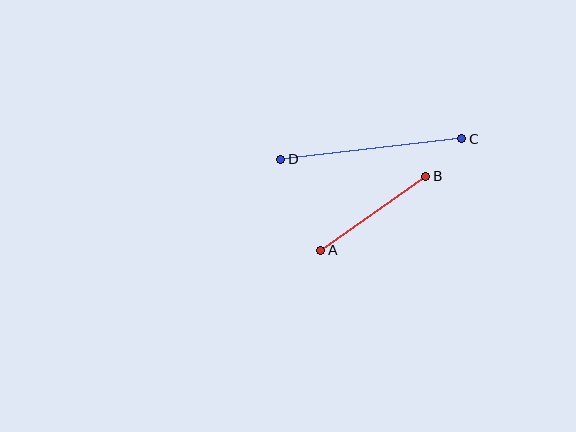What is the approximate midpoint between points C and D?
The midpoint is at approximately (371, 149) pixels.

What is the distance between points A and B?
The distance is approximately 128 pixels.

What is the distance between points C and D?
The distance is approximately 182 pixels.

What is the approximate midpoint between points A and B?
The midpoint is at approximately (373, 213) pixels.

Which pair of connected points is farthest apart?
Points C and D are farthest apart.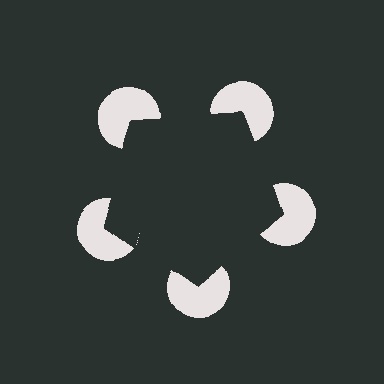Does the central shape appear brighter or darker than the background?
It typically appears slightly darker than the background, even though no actual brightness change is drawn.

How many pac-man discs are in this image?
There are 5 — one at each vertex of the illusory pentagon.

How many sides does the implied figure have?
5 sides.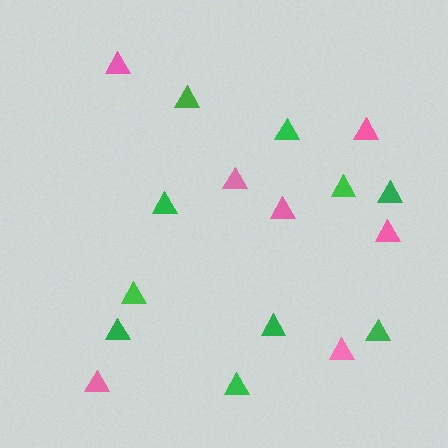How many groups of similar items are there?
There are 2 groups: one group of green triangles (10) and one group of pink triangles (7).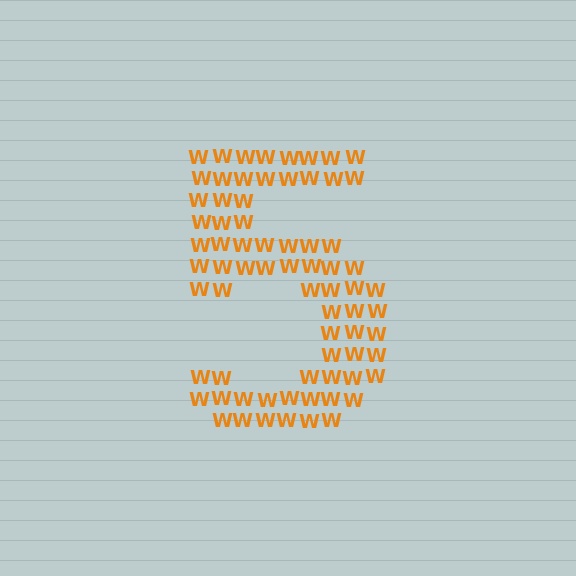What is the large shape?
The large shape is the digit 5.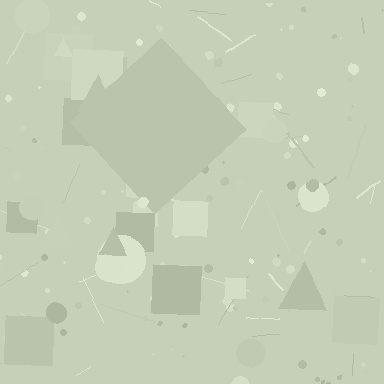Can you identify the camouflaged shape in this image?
The camouflaged shape is a diamond.